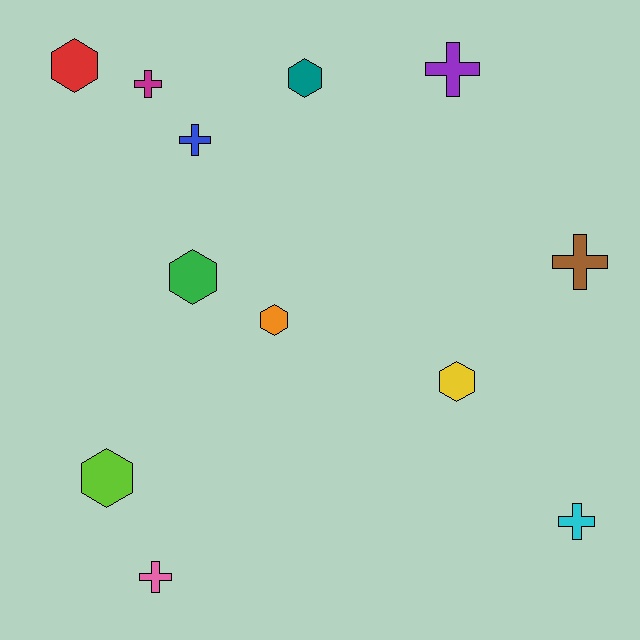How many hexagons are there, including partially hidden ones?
There are 6 hexagons.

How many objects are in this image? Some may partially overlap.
There are 12 objects.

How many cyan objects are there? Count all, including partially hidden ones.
There is 1 cyan object.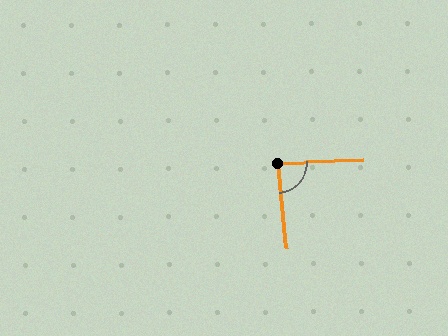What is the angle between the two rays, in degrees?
Approximately 86 degrees.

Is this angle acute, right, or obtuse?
It is approximately a right angle.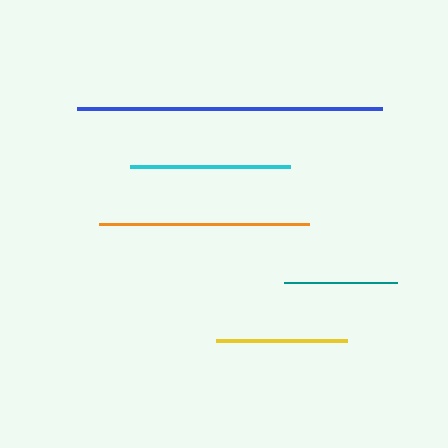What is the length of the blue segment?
The blue segment is approximately 305 pixels long.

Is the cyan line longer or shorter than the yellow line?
The cyan line is longer than the yellow line.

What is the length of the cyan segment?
The cyan segment is approximately 160 pixels long.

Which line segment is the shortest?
The teal line is the shortest at approximately 113 pixels.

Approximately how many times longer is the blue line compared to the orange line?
The blue line is approximately 1.4 times the length of the orange line.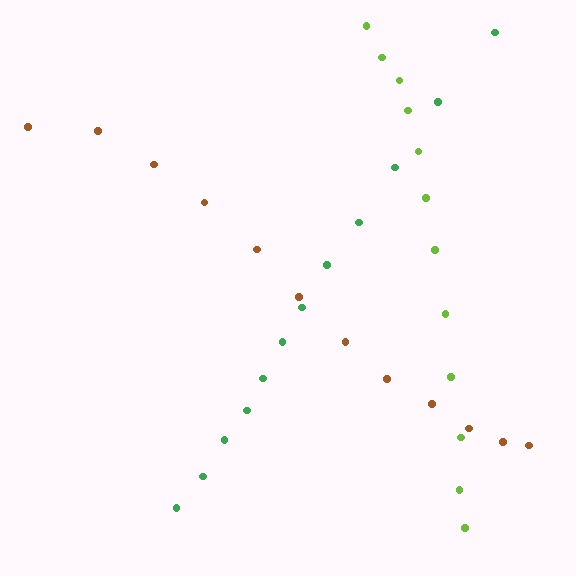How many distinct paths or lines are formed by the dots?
There are 3 distinct paths.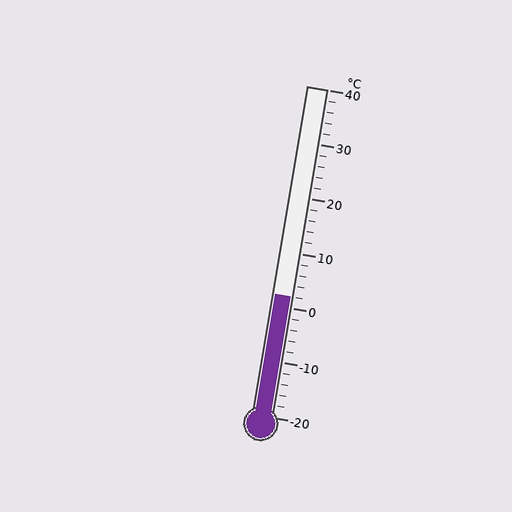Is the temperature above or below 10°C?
The temperature is below 10°C.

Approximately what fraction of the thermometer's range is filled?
The thermometer is filled to approximately 35% of its range.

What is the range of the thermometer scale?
The thermometer scale ranges from -20°C to 40°C.